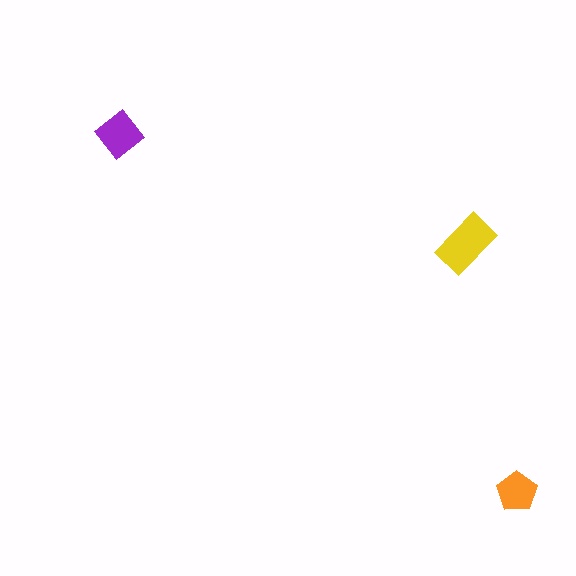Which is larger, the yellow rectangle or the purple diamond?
The yellow rectangle.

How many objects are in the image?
There are 3 objects in the image.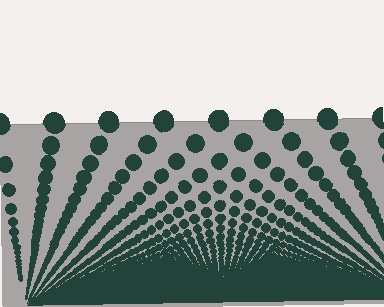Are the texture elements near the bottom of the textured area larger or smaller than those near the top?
Smaller. The gradient is inverted — elements near the bottom are smaller and denser.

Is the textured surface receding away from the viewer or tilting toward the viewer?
The surface appears to tilt toward the viewer. Texture elements get larger and sparser toward the top.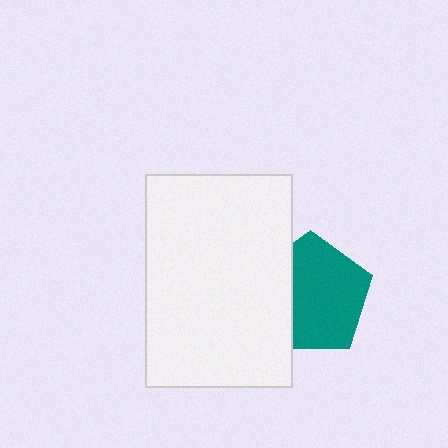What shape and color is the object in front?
The object in front is a white rectangle.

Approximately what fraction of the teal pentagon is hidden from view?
Roughly 31% of the teal pentagon is hidden behind the white rectangle.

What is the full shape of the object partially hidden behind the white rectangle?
The partially hidden object is a teal pentagon.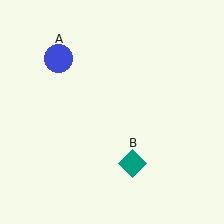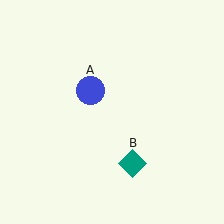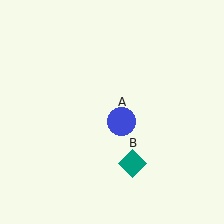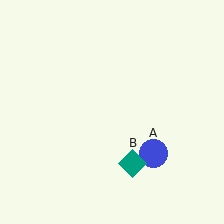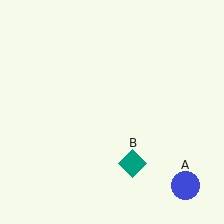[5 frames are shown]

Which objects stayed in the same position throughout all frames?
Teal diamond (object B) remained stationary.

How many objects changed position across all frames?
1 object changed position: blue circle (object A).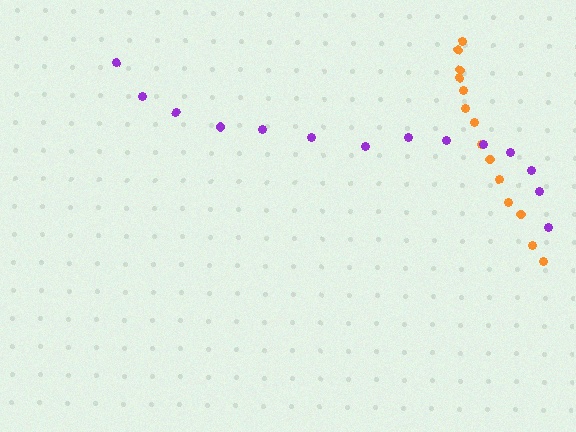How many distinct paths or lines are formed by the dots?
There are 2 distinct paths.